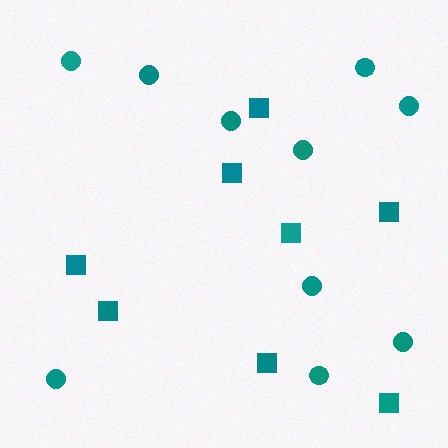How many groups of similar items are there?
There are 2 groups: one group of squares (8) and one group of circles (10).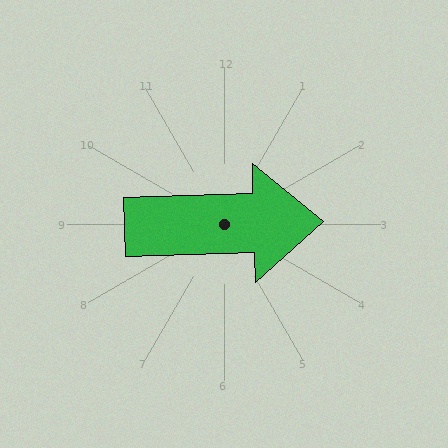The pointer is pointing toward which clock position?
Roughly 3 o'clock.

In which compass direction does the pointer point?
East.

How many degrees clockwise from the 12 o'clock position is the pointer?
Approximately 88 degrees.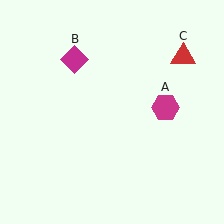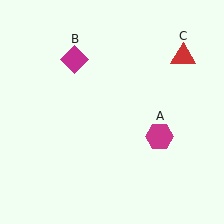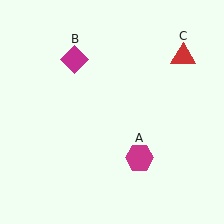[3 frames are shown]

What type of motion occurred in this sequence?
The magenta hexagon (object A) rotated clockwise around the center of the scene.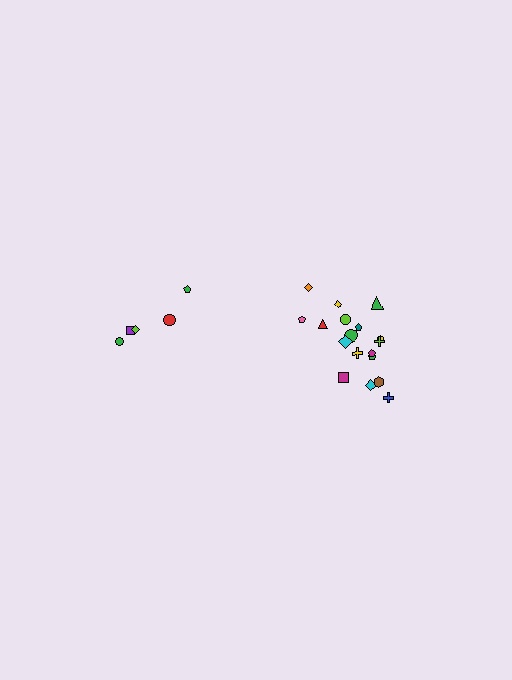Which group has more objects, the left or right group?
The right group.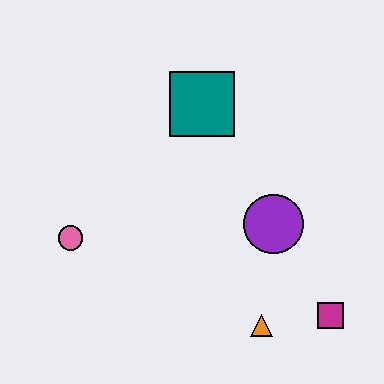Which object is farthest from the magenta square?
The pink circle is farthest from the magenta square.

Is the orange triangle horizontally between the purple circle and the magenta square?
No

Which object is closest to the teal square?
The purple circle is closest to the teal square.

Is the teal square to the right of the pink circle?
Yes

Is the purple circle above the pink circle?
Yes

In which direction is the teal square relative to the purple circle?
The teal square is above the purple circle.